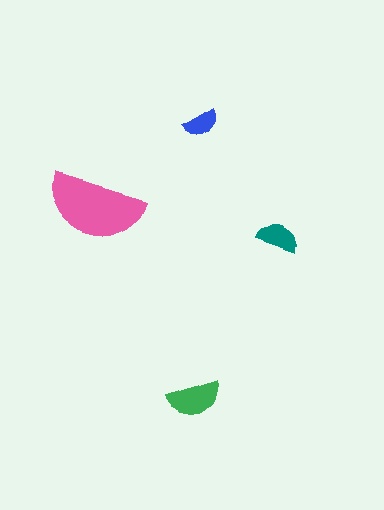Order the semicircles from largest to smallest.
the pink one, the green one, the teal one, the blue one.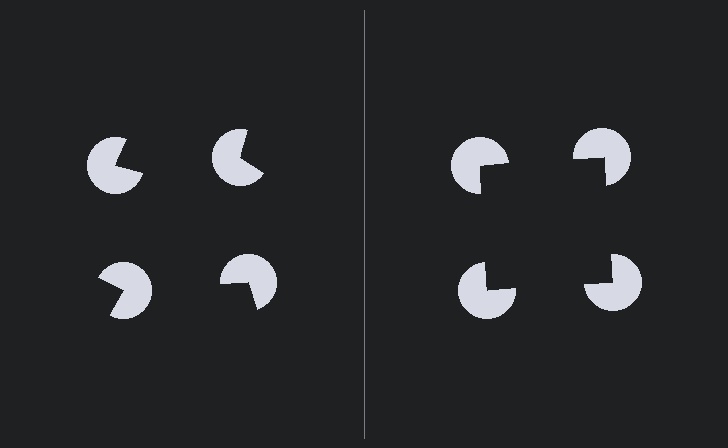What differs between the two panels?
The pac-man discs are positioned identically on both sides; only the wedge orientations differ. On the right they align to a square; on the left they are misaligned.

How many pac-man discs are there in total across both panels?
8 — 4 on each side.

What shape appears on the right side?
An illusory square.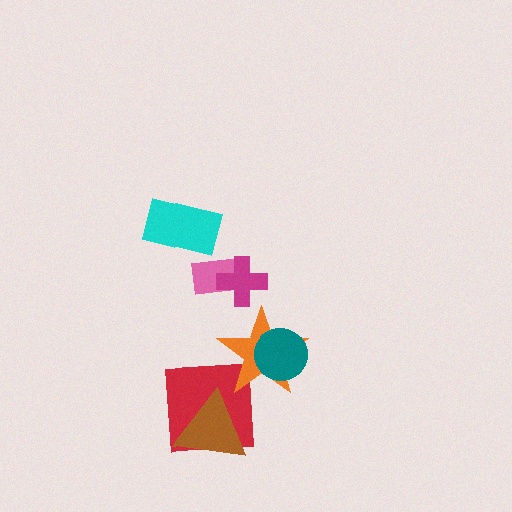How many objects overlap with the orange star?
2 objects overlap with the orange star.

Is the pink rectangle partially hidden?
Yes, it is partially covered by another shape.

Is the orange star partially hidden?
Yes, it is partially covered by another shape.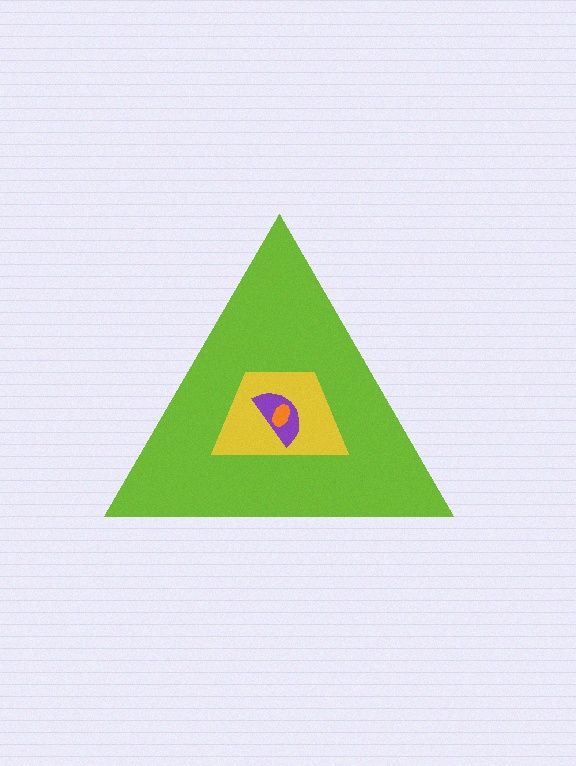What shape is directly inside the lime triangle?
The yellow trapezoid.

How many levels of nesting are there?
4.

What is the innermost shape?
The orange ellipse.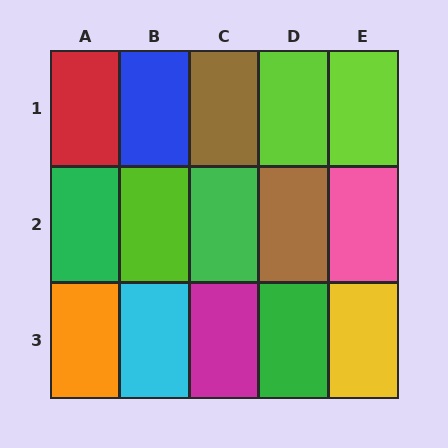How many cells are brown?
2 cells are brown.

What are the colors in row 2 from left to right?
Green, lime, green, brown, pink.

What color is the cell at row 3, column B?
Cyan.